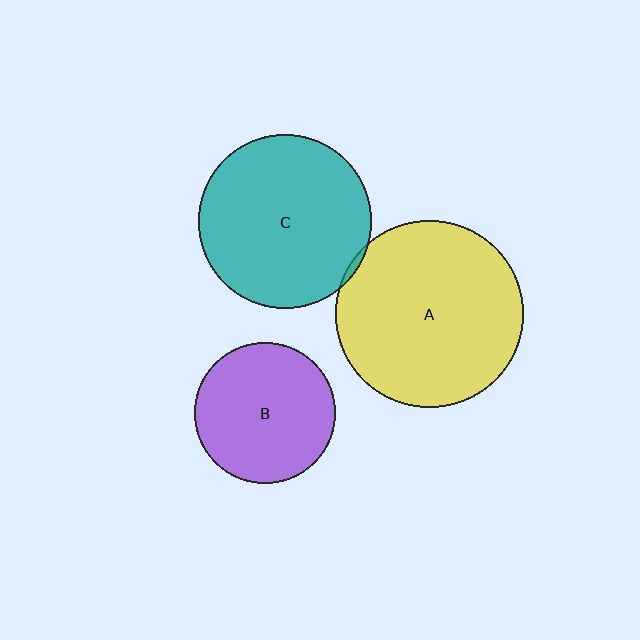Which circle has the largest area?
Circle A (yellow).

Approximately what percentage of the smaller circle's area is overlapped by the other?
Approximately 5%.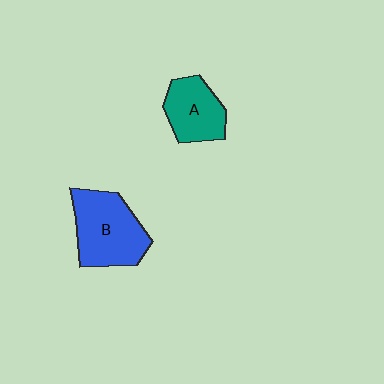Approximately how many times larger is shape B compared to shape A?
Approximately 1.5 times.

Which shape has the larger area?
Shape B (blue).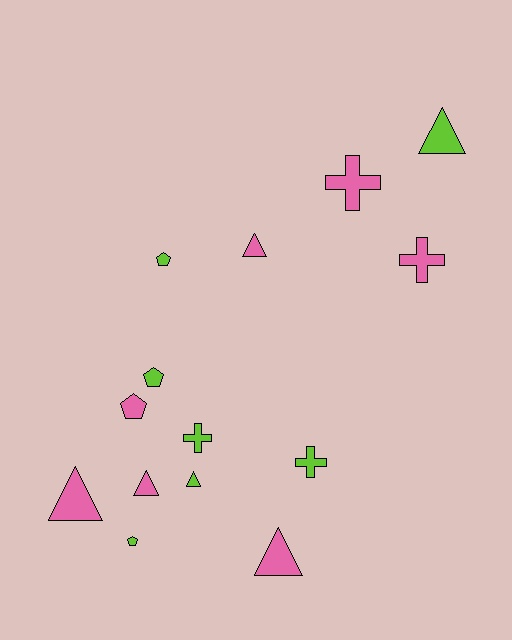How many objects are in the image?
There are 14 objects.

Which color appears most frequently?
Pink, with 7 objects.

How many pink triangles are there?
There are 4 pink triangles.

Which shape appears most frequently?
Triangle, with 6 objects.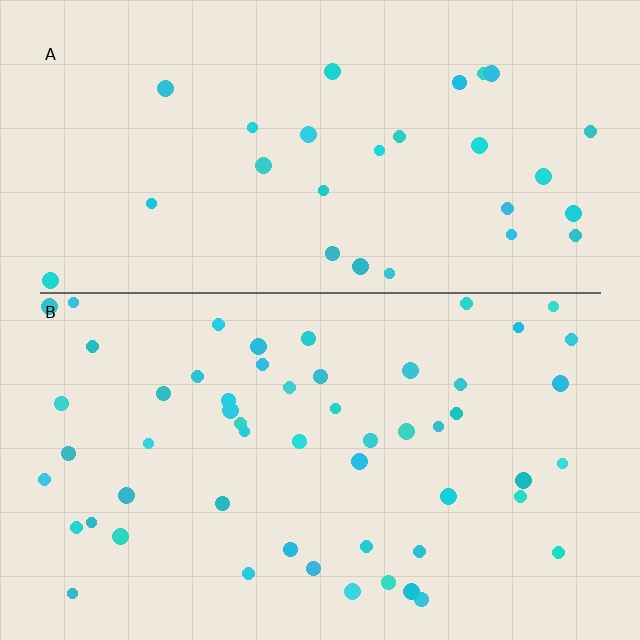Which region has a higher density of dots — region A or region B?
B (the bottom).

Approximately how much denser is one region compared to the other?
Approximately 1.9× — region B over region A.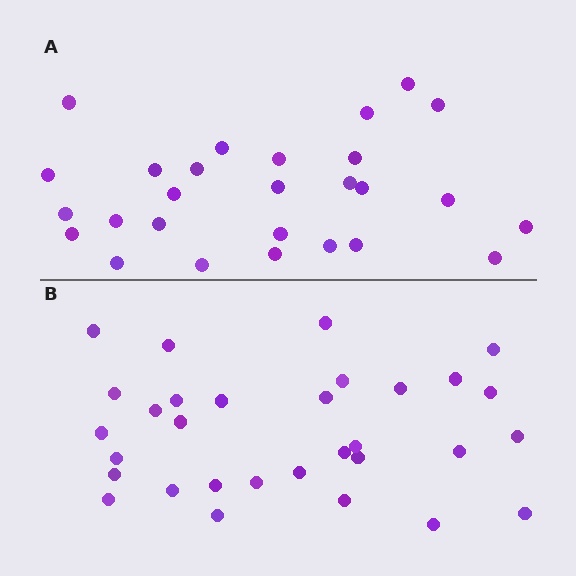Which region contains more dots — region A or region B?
Region B (the bottom region) has more dots.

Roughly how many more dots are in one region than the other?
Region B has about 4 more dots than region A.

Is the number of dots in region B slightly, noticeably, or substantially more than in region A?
Region B has only slightly more — the two regions are fairly close. The ratio is roughly 1.1 to 1.